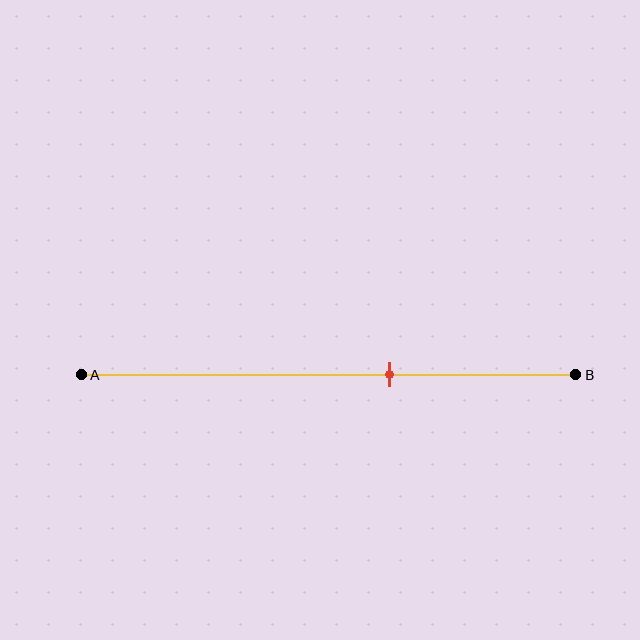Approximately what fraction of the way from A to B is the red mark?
The red mark is approximately 60% of the way from A to B.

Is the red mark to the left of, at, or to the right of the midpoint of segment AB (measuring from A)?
The red mark is to the right of the midpoint of segment AB.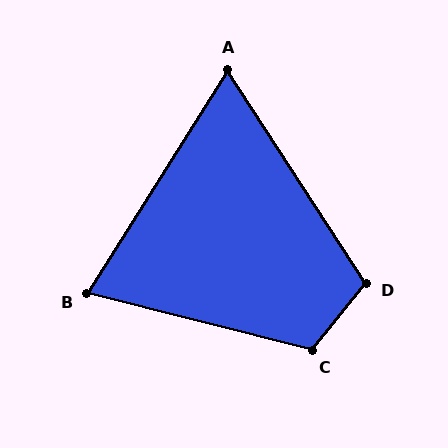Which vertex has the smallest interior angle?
A, at approximately 65 degrees.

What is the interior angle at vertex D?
Approximately 108 degrees (obtuse).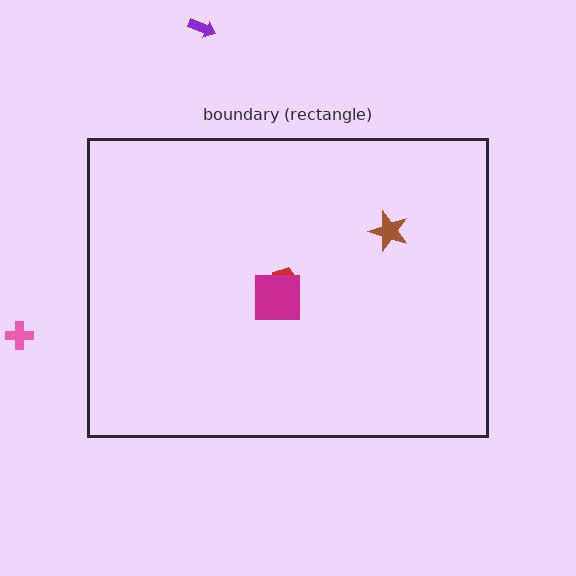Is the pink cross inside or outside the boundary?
Outside.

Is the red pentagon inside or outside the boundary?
Inside.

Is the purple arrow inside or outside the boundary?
Outside.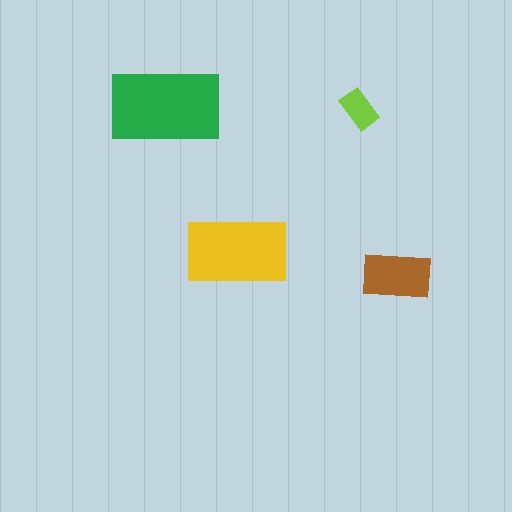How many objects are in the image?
There are 4 objects in the image.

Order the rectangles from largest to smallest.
the green one, the yellow one, the brown one, the lime one.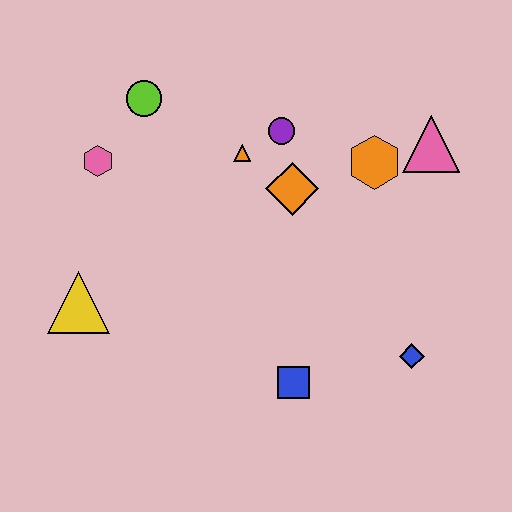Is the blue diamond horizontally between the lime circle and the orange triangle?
No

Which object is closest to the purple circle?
The orange triangle is closest to the purple circle.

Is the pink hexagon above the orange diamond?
Yes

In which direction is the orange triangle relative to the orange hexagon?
The orange triangle is to the left of the orange hexagon.